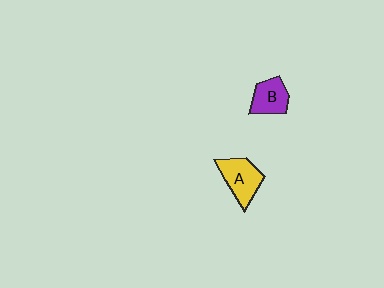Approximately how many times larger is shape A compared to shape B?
Approximately 1.2 times.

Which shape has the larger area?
Shape A (yellow).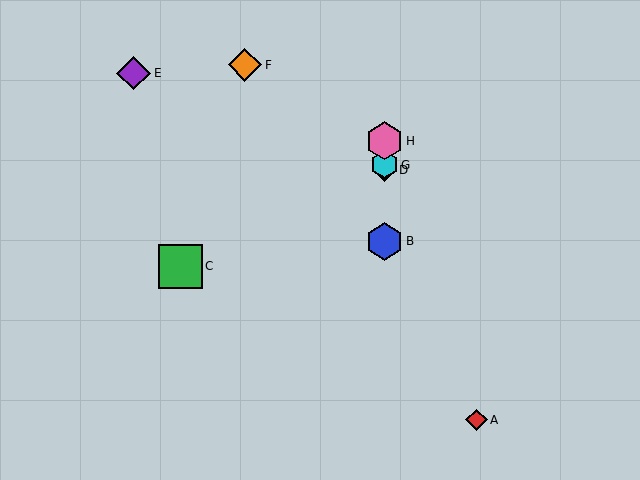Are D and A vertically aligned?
No, D is at x≈384 and A is at x≈476.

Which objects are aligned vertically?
Objects B, D, G, H are aligned vertically.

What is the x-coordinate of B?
Object B is at x≈384.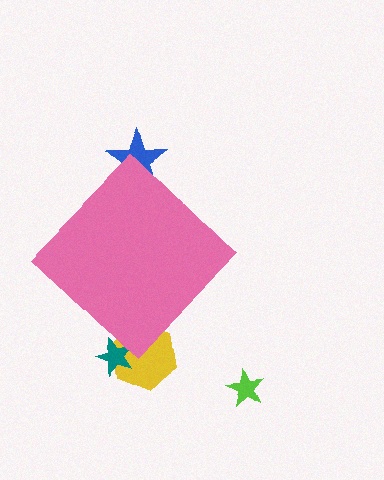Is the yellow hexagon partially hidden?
Yes, the yellow hexagon is partially hidden behind the pink diamond.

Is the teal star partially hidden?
Yes, the teal star is partially hidden behind the pink diamond.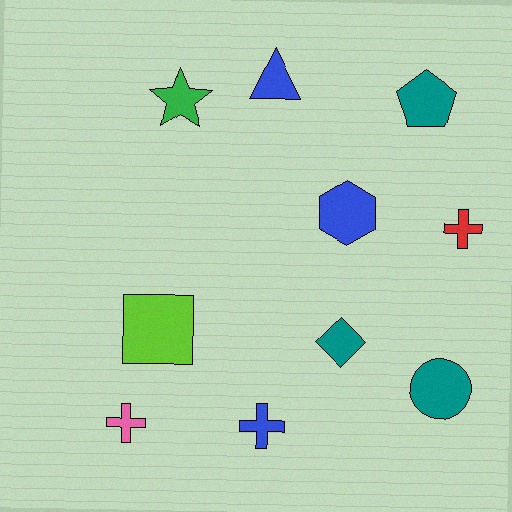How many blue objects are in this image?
There are 3 blue objects.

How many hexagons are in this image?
There is 1 hexagon.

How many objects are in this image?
There are 10 objects.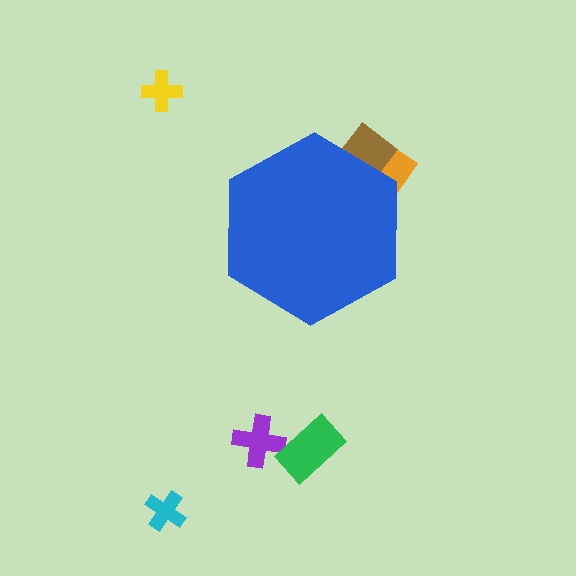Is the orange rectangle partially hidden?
Yes, the orange rectangle is partially hidden behind the blue hexagon.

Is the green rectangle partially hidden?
No, the green rectangle is fully visible.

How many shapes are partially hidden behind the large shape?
2 shapes are partially hidden.